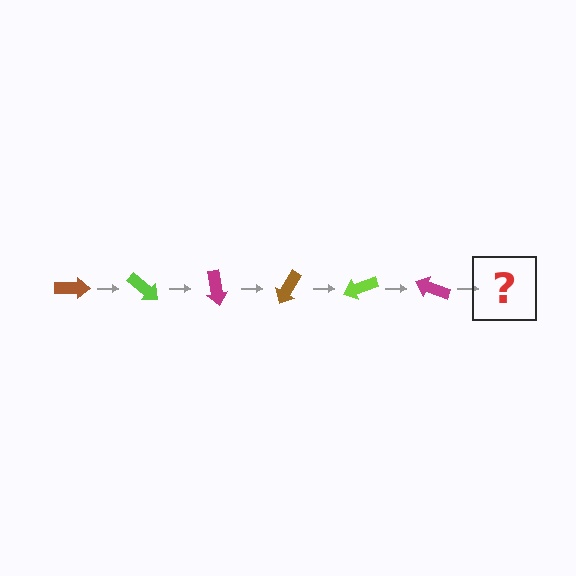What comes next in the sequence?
The next element should be a brown arrow, rotated 240 degrees from the start.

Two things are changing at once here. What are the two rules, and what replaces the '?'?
The two rules are that it rotates 40 degrees each step and the color cycles through brown, lime, and magenta. The '?' should be a brown arrow, rotated 240 degrees from the start.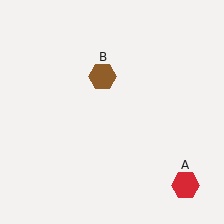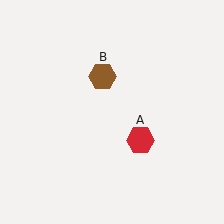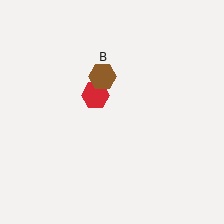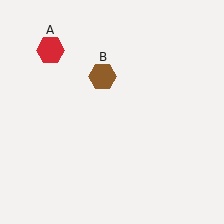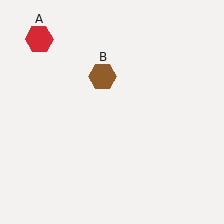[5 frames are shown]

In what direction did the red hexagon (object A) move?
The red hexagon (object A) moved up and to the left.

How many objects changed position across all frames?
1 object changed position: red hexagon (object A).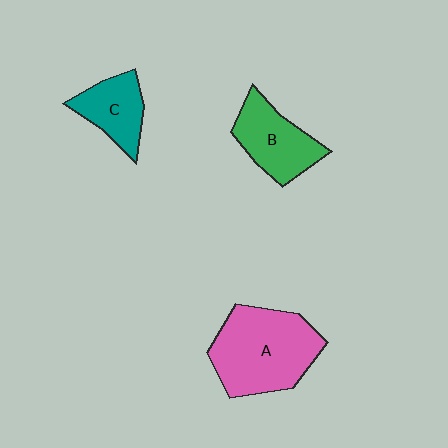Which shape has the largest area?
Shape A (pink).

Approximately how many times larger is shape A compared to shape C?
Approximately 2.0 times.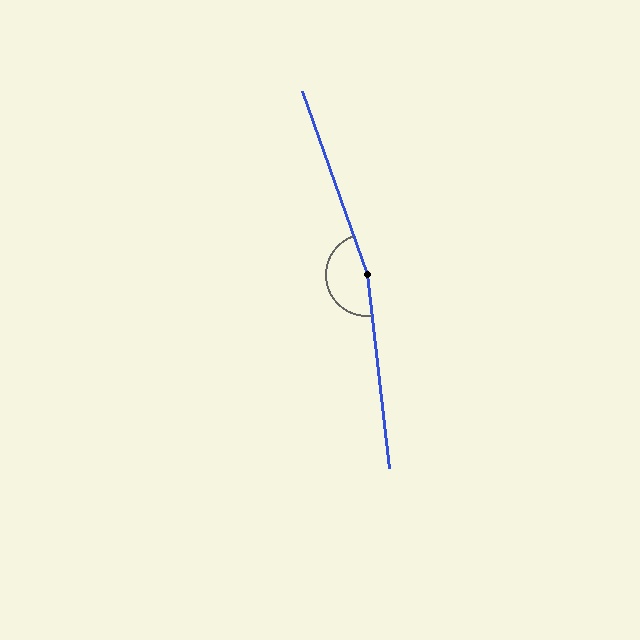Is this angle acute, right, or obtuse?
It is obtuse.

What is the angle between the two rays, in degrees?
Approximately 167 degrees.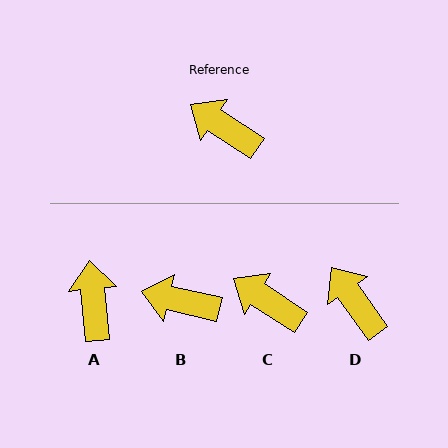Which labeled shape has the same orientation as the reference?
C.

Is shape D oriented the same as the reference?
No, it is off by about 21 degrees.